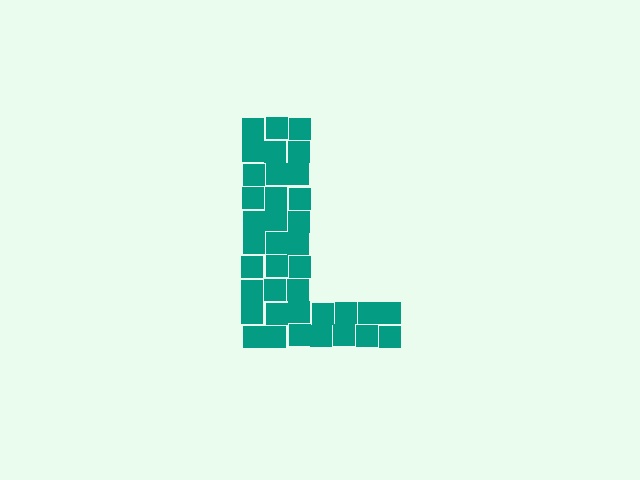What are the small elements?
The small elements are squares.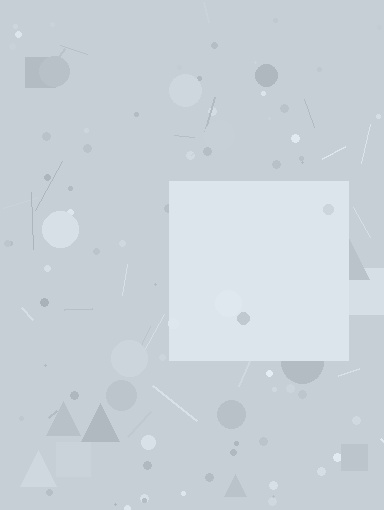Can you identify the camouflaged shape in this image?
The camouflaged shape is a square.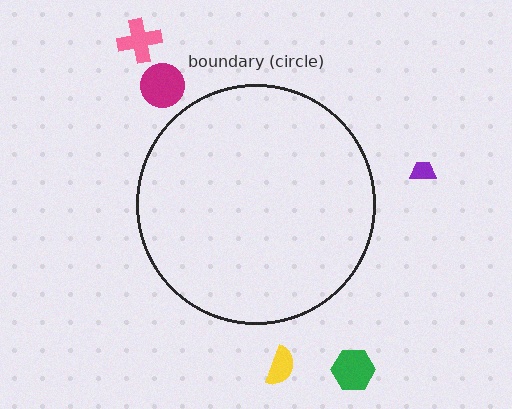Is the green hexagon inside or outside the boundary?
Outside.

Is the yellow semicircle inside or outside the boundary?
Outside.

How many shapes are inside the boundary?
0 inside, 5 outside.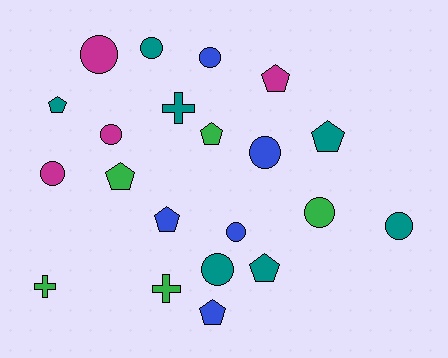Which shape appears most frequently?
Circle, with 10 objects.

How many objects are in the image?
There are 21 objects.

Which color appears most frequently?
Teal, with 7 objects.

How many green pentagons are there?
There are 2 green pentagons.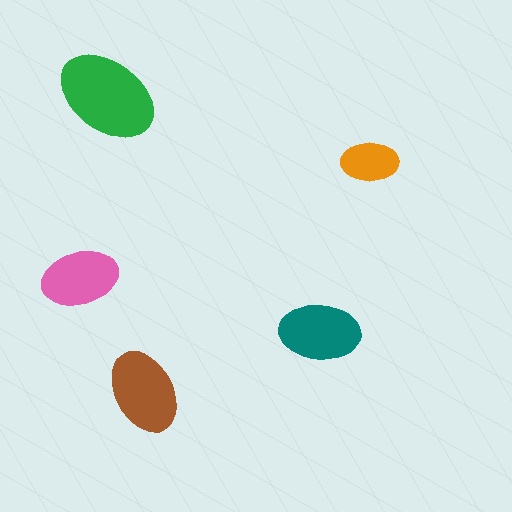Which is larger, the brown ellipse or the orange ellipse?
The brown one.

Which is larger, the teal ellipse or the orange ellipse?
The teal one.